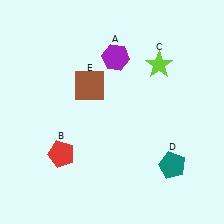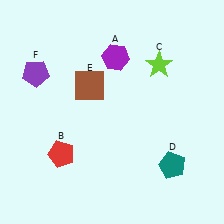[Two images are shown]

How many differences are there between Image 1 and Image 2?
There is 1 difference between the two images.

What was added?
A purple pentagon (F) was added in Image 2.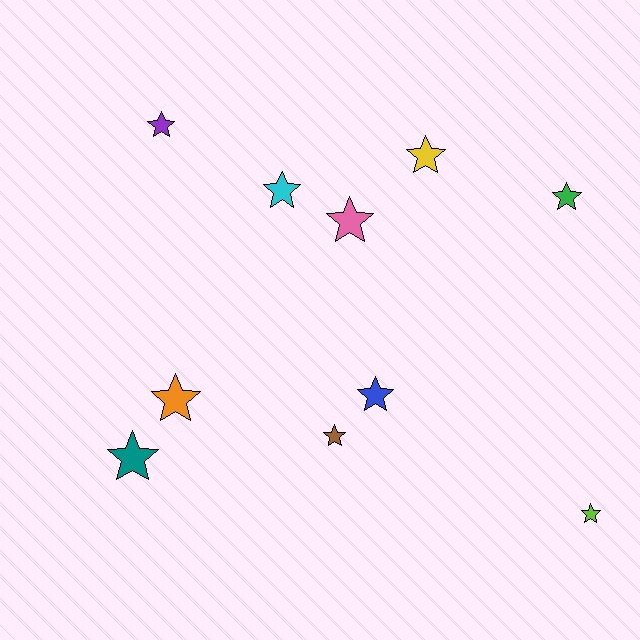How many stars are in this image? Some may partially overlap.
There are 10 stars.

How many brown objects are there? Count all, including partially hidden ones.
There is 1 brown object.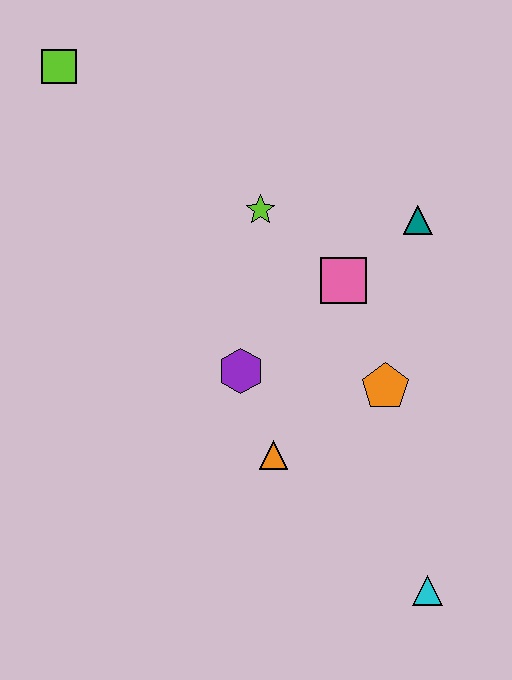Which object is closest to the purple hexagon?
The orange triangle is closest to the purple hexagon.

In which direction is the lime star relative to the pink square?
The lime star is to the left of the pink square.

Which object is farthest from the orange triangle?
The lime square is farthest from the orange triangle.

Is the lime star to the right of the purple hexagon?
Yes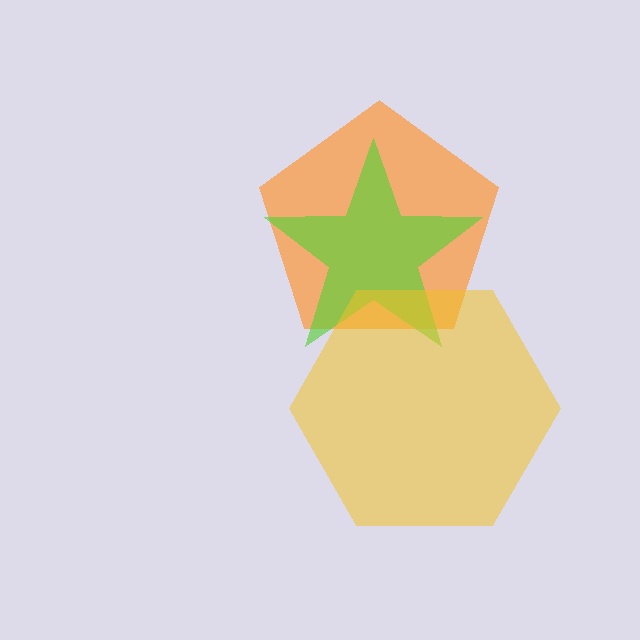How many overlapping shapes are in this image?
There are 3 overlapping shapes in the image.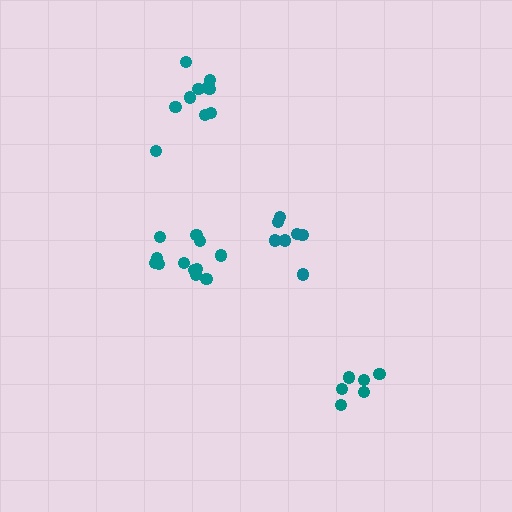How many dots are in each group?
Group 1: 7 dots, Group 2: 6 dots, Group 3: 10 dots, Group 4: 12 dots (35 total).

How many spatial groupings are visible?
There are 4 spatial groupings.